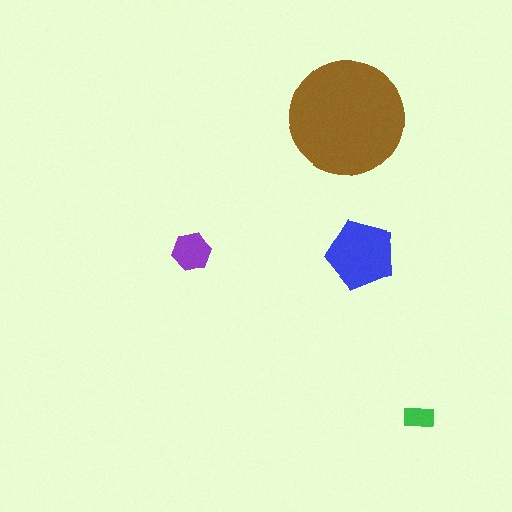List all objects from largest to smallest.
The brown circle, the blue pentagon, the purple hexagon, the green rectangle.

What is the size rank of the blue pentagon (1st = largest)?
2nd.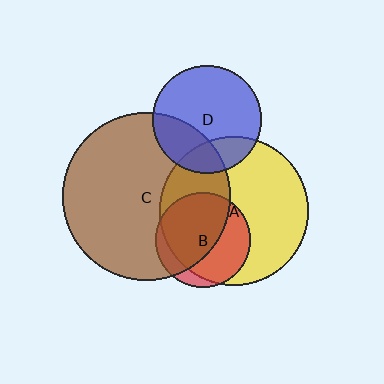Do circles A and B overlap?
Yes.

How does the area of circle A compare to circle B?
Approximately 2.4 times.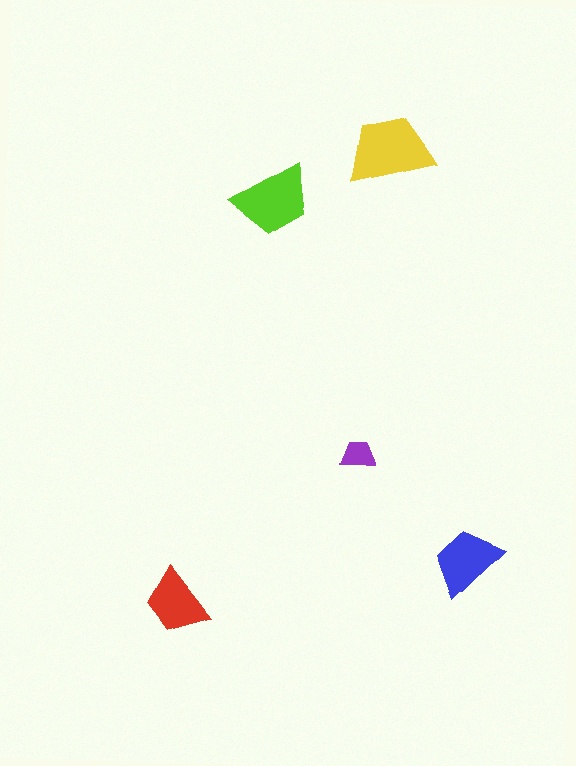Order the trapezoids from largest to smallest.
the yellow one, the lime one, the blue one, the red one, the purple one.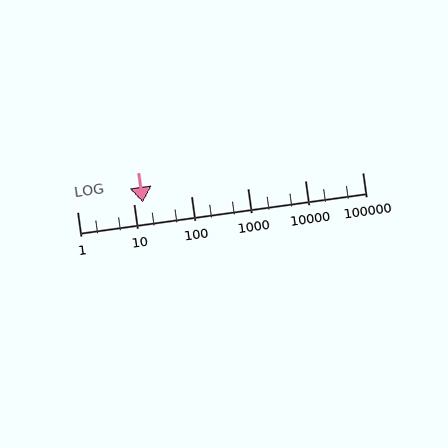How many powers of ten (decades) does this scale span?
The scale spans 5 decades, from 1 to 100000.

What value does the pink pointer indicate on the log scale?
The pointer indicates approximately 14.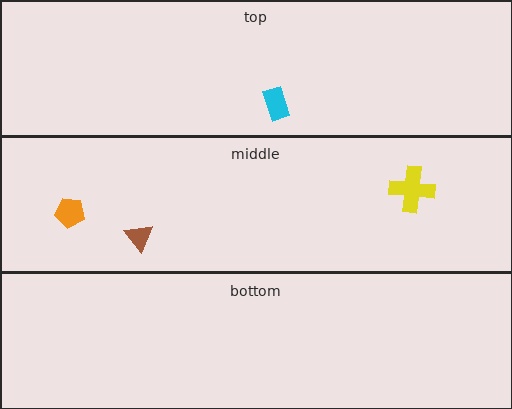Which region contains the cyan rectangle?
The top region.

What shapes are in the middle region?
The brown triangle, the yellow cross, the orange pentagon.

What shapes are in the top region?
The cyan rectangle.